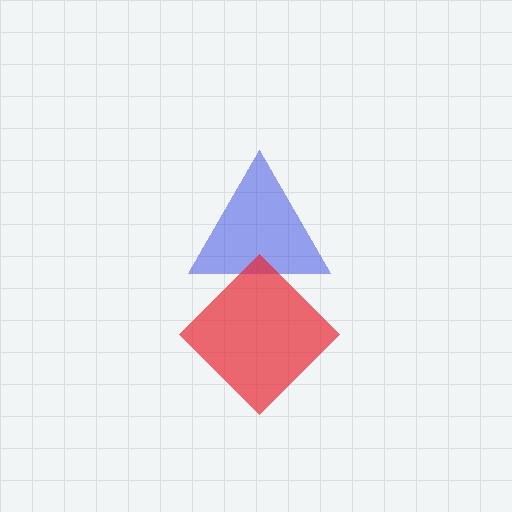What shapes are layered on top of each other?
The layered shapes are: a blue triangle, a red diamond.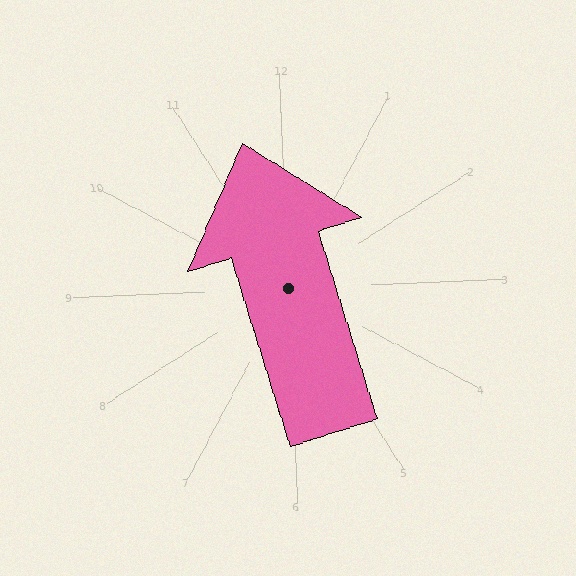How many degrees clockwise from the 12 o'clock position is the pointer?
Approximately 345 degrees.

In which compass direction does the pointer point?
North.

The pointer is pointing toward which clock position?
Roughly 12 o'clock.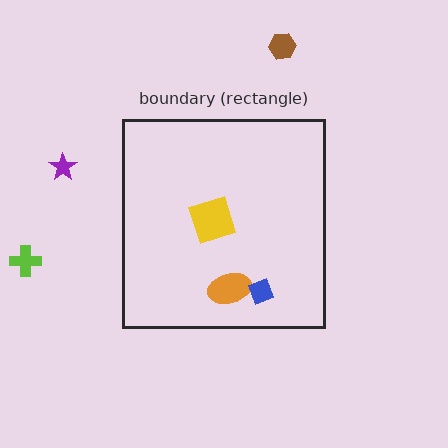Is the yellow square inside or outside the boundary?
Inside.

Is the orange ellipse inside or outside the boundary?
Inside.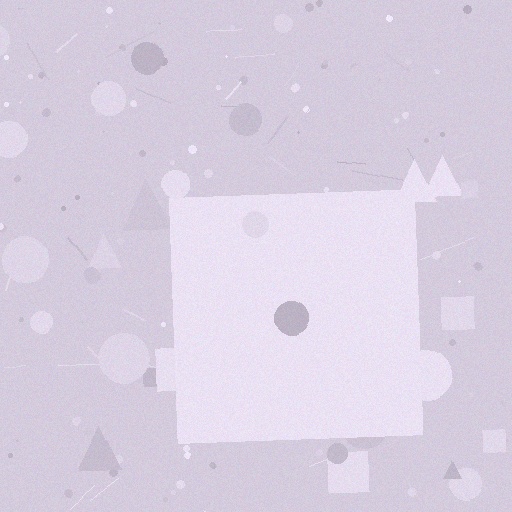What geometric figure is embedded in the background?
A square is embedded in the background.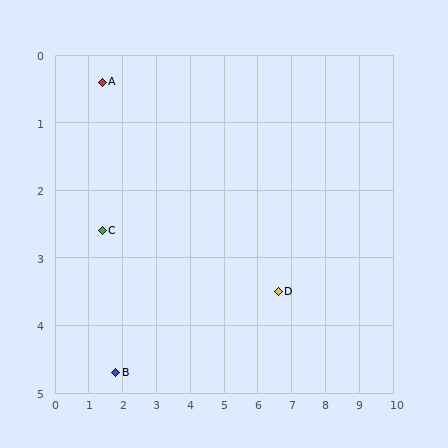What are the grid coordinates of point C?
Point C is at approximately (1.4, 2.6).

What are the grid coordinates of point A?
Point A is at approximately (1.4, 0.4).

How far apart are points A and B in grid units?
Points A and B are about 4.3 grid units apart.